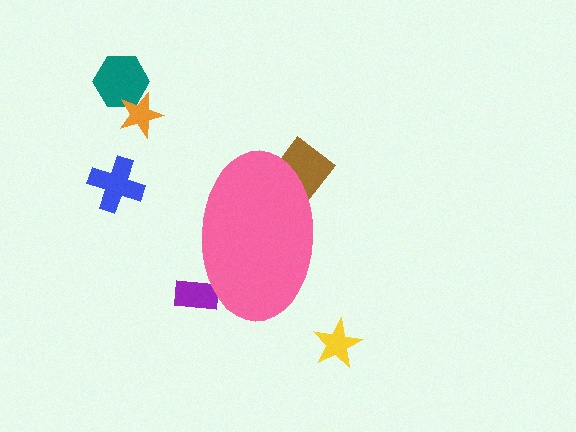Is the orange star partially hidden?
No, the orange star is fully visible.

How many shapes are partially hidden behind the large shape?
2 shapes are partially hidden.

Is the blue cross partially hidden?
No, the blue cross is fully visible.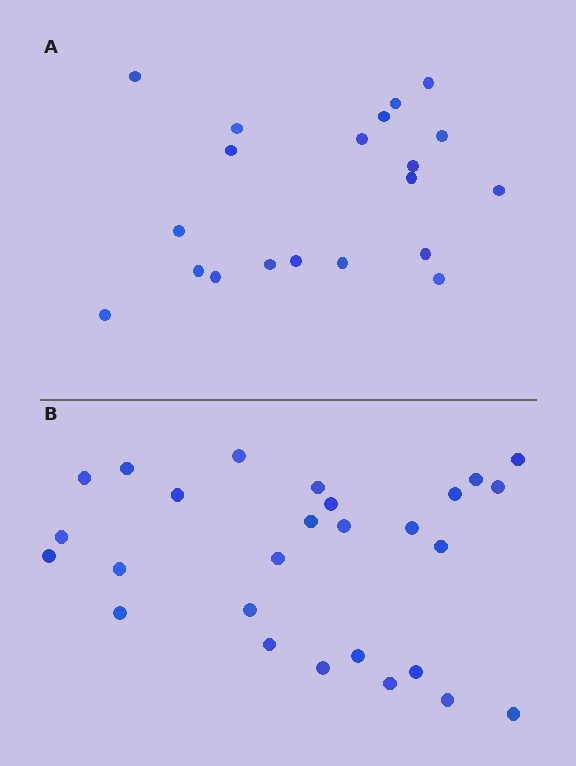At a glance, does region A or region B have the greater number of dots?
Region B (the bottom region) has more dots.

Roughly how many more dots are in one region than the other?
Region B has roughly 8 or so more dots than region A.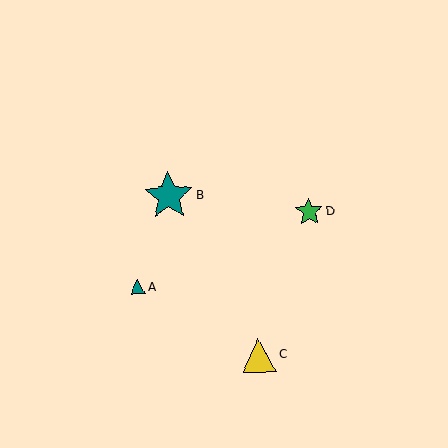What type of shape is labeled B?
Shape B is a teal star.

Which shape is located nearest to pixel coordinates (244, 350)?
The yellow triangle (labeled C) at (259, 355) is nearest to that location.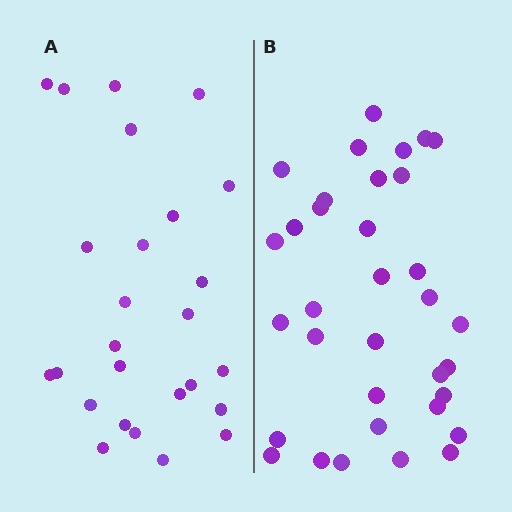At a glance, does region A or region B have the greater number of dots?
Region B (the right region) has more dots.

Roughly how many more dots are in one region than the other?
Region B has roughly 8 or so more dots than region A.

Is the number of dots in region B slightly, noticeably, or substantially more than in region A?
Region B has noticeably more, but not dramatically so. The ratio is roughly 1.3 to 1.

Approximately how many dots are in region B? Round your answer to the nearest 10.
About 30 dots. (The exact count is 34, which rounds to 30.)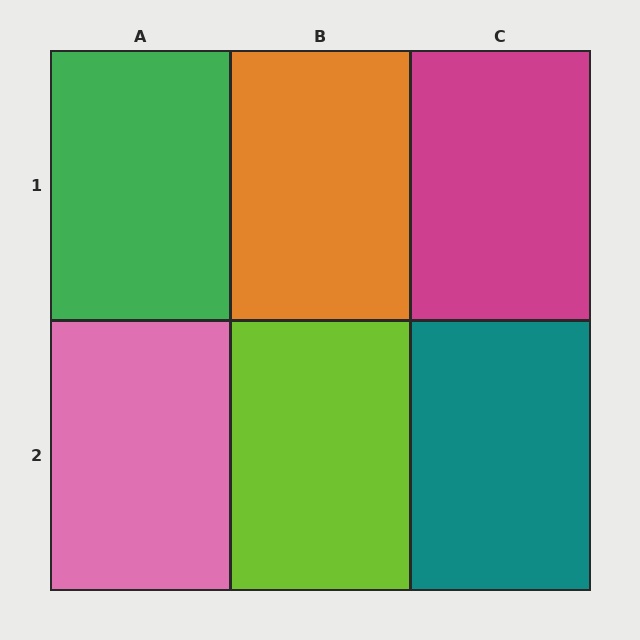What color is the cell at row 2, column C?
Teal.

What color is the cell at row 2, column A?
Pink.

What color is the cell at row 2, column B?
Lime.